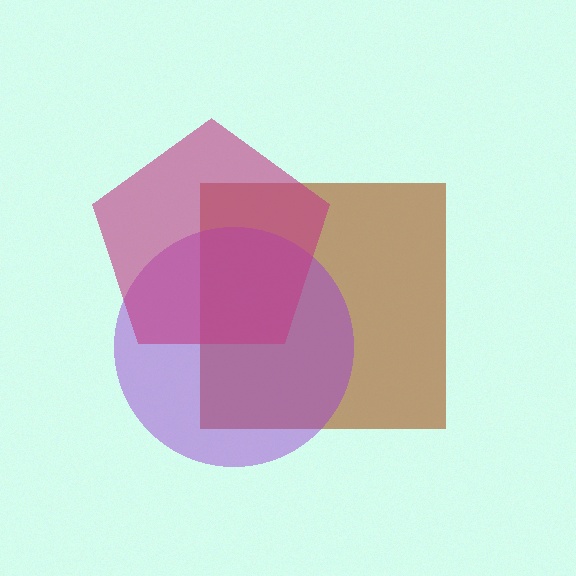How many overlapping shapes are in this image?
There are 3 overlapping shapes in the image.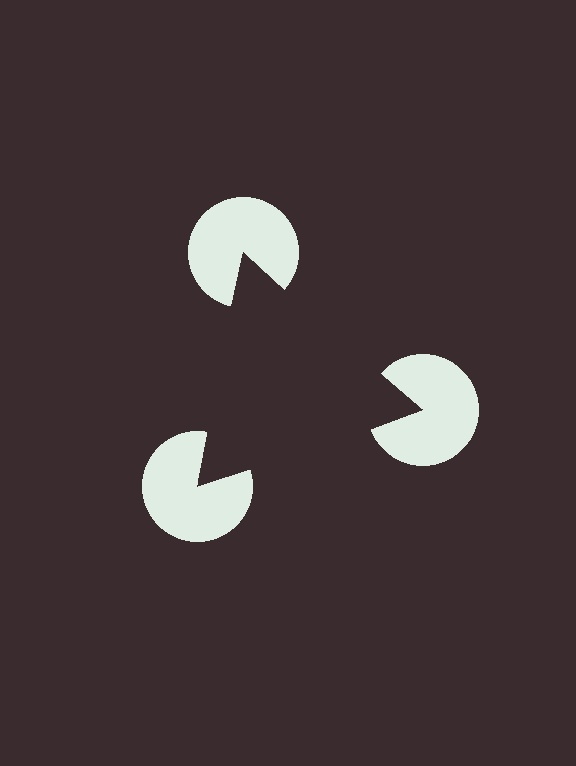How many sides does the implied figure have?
3 sides.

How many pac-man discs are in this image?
There are 3 — one at each vertex of the illusory triangle.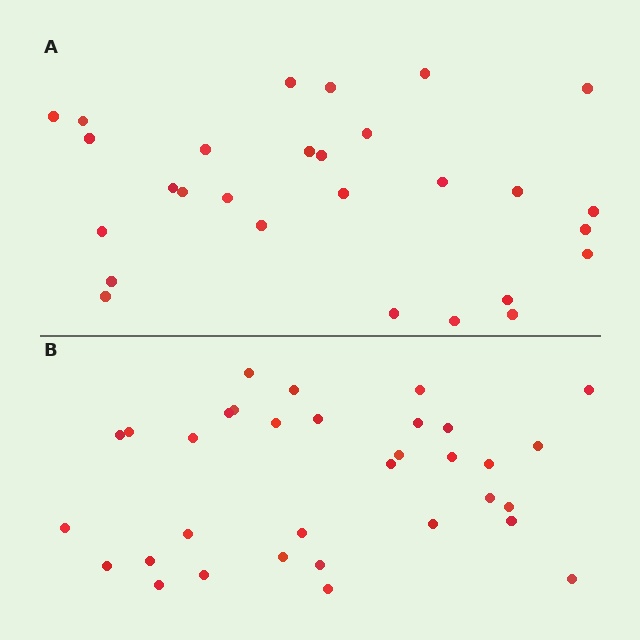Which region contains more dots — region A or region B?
Region B (the bottom region) has more dots.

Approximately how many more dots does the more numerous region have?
Region B has about 5 more dots than region A.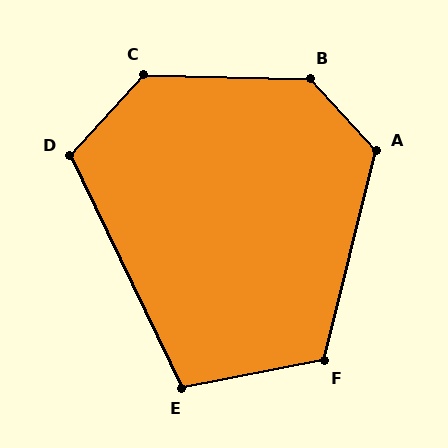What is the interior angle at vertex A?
Approximately 123 degrees (obtuse).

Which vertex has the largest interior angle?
B, at approximately 134 degrees.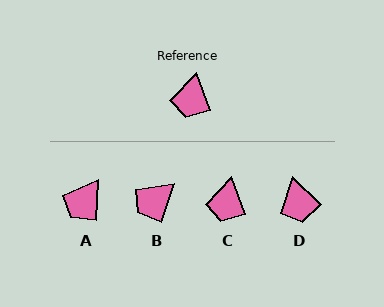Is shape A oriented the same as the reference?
No, it is off by about 23 degrees.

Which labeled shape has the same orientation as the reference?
C.